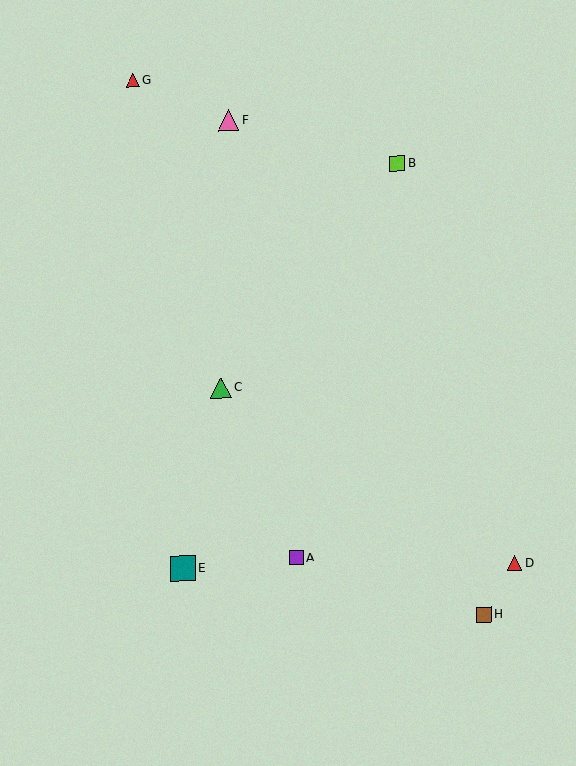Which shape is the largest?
The teal square (labeled E) is the largest.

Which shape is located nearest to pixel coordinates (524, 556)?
The red triangle (labeled D) at (515, 563) is nearest to that location.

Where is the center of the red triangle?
The center of the red triangle is at (133, 80).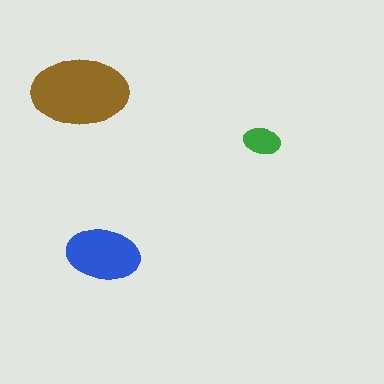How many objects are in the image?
There are 3 objects in the image.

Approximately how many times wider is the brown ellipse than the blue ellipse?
About 1.5 times wider.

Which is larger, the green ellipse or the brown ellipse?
The brown one.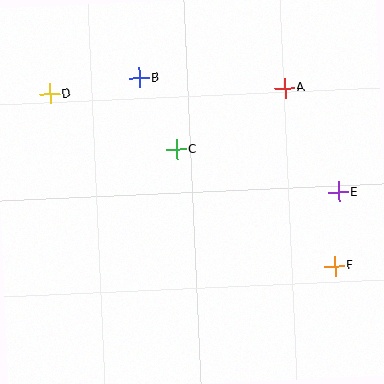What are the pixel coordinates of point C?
Point C is at (176, 149).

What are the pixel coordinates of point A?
Point A is at (285, 88).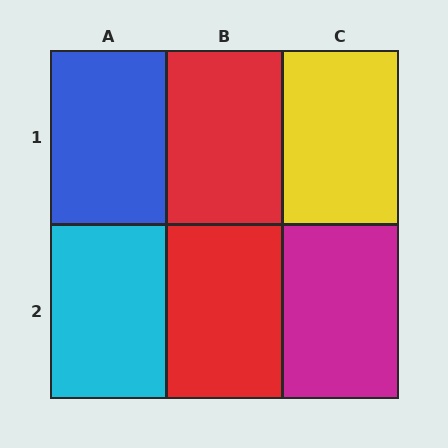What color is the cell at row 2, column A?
Cyan.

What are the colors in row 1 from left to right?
Blue, red, yellow.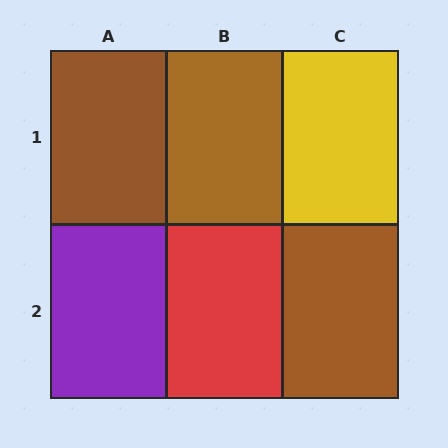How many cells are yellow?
1 cell is yellow.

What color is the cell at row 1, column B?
Brown.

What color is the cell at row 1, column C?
Yellow.